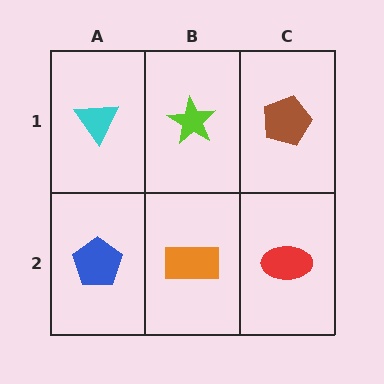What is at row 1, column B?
A lime star.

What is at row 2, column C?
A red ellipse.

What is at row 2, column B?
An orange rectangle.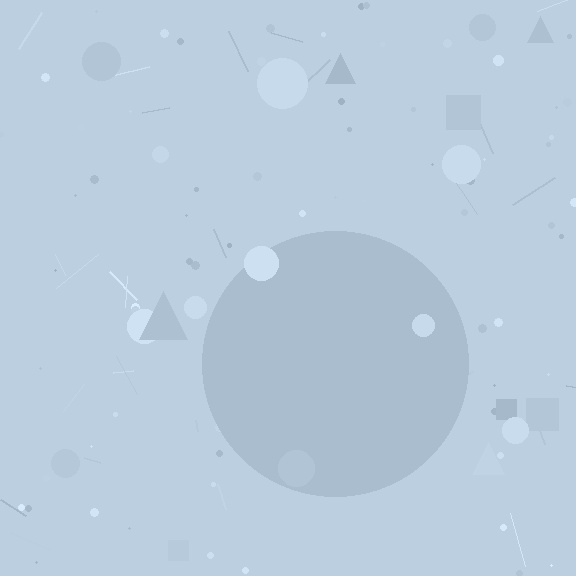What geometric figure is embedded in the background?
A circle is embedded in the background.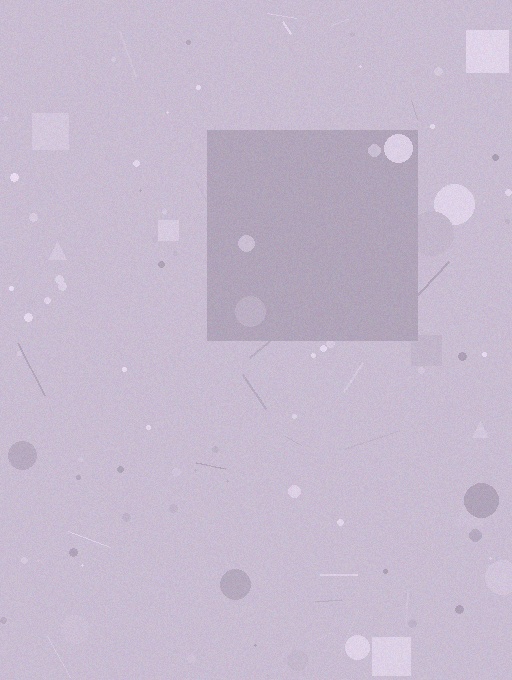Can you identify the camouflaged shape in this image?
The camouflaged shape is a square.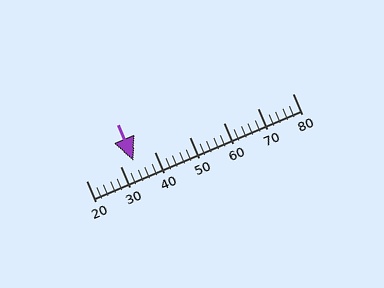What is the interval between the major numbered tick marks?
The major tick marks are spaced 10 units apart.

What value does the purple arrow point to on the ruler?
The purple arrow points to approximately 34.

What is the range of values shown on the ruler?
The ruler shows values from 20 to 80.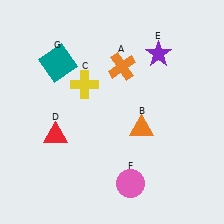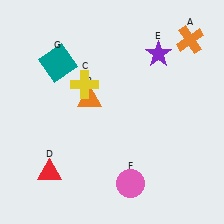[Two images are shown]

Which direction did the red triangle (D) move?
The red triangle (D) moved down.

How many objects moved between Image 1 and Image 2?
3 objects moved between the two images.